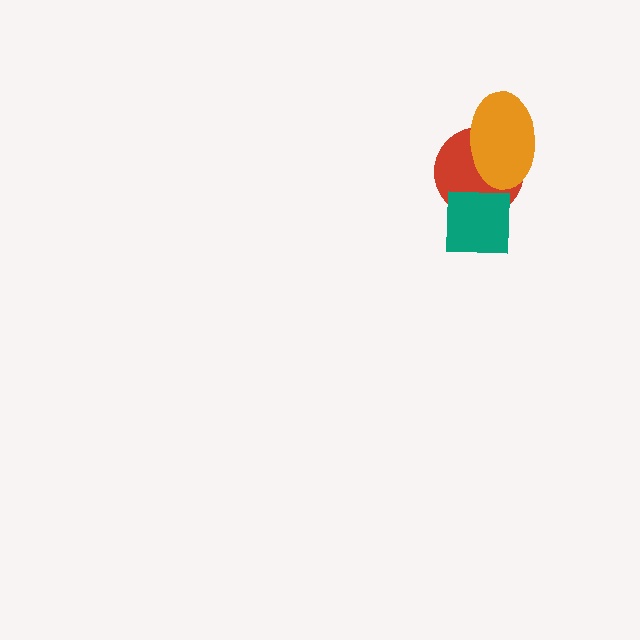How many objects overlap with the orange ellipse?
1 object overlaps with the orange ellipse.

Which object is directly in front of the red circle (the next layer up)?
The orange ellipse is directly in front of the red circle.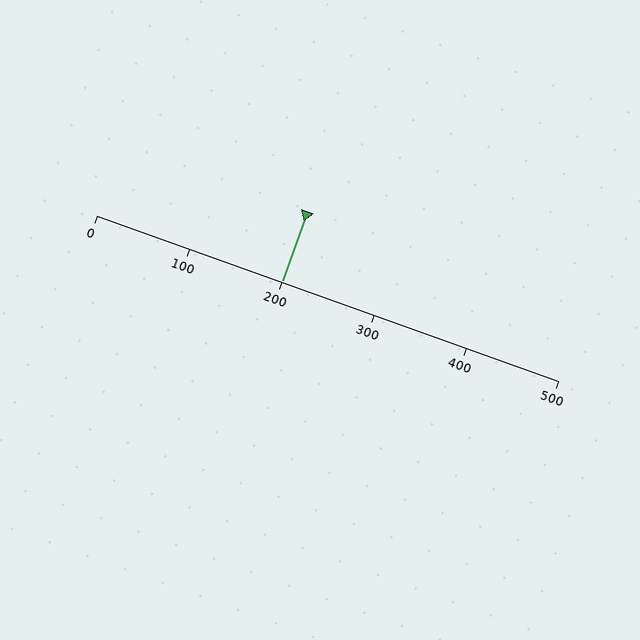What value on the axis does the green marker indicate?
The marker indicates approximately 200.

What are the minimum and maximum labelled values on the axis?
The axis runs from 0 to 500.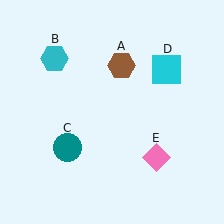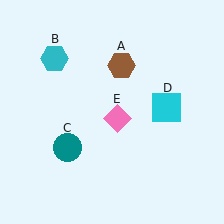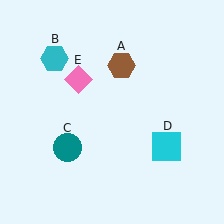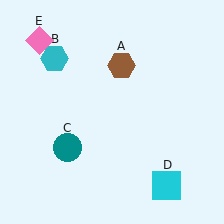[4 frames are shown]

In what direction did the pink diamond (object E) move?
The pink diamond (object E) moved up and to the left.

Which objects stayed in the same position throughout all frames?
Brown hexagon (object A) and cyan hexagon (object B) and teal circle (object C) remained stationary.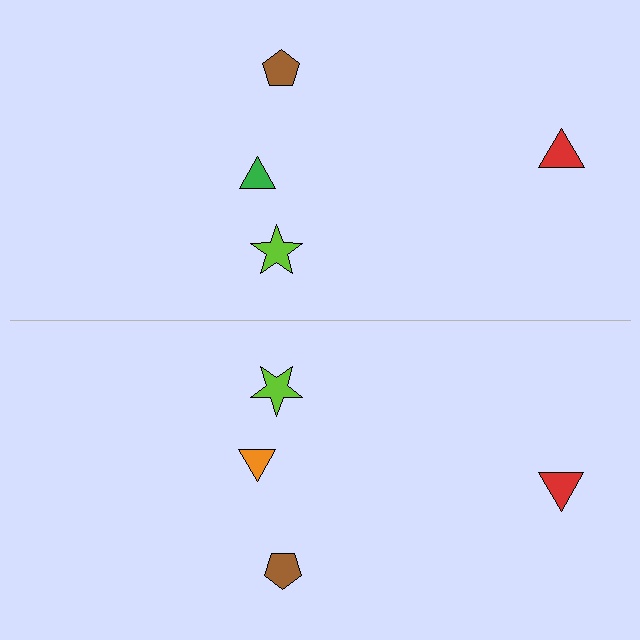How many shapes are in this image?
There are 8 shapes in this image.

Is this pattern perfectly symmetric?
No, the pattern is not perfectly symmetric. The orange triangle on the bottom side breaks the symmetry — its mirror counterpart is green.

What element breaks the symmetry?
The orange triangle on the bottom side breaks the symmetry — its mirror counterpart is green.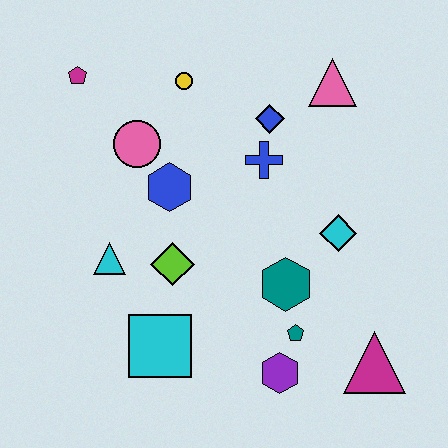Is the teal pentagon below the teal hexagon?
Yes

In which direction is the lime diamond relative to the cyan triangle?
The lime diamond is to the right of the cyan triangle.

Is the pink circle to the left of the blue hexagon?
Yes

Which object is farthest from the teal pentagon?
The magenta pentagon is farthest from the teal pentagon.